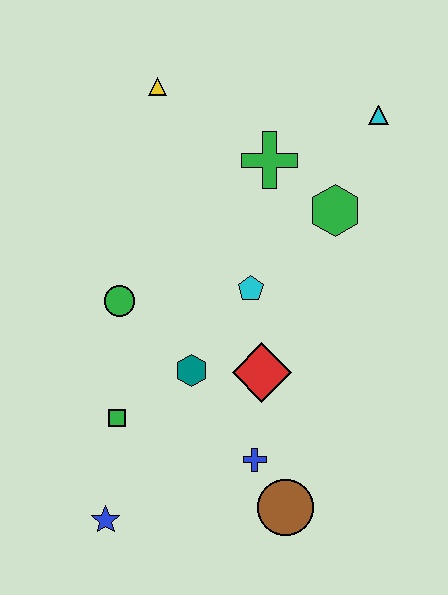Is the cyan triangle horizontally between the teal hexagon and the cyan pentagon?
No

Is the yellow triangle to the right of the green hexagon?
No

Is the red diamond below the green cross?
Yes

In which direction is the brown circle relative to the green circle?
The brown circle is below the green circle.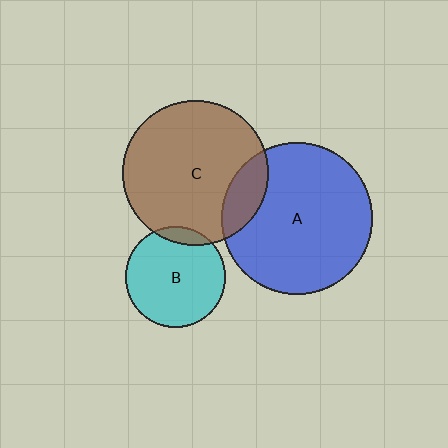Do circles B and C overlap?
Yes.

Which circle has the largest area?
Circle A (blue).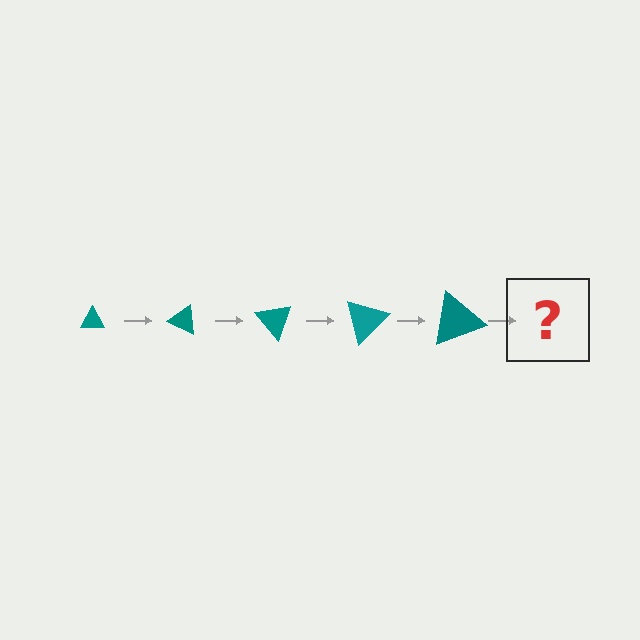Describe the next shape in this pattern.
It should be a triangle, larger than the previous one and rotated 125 degrees from the start.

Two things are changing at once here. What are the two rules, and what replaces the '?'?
The two rules are that the triangle grows larger each step and it rotates 25 degrees each step. The '?' should be a triangle, larger than the previous one and rotated 125 degrees from the start.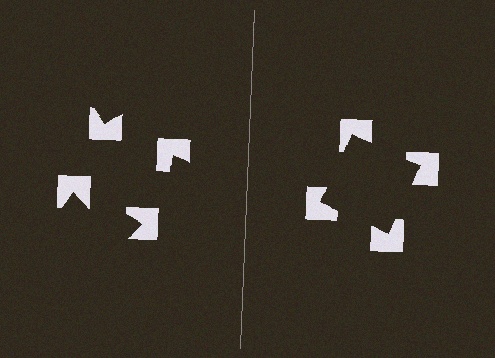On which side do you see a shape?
An illusory square appears on the right side. On the left side the wedge cuts are rotated, so no coherent shape forms.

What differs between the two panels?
The notched squares are positioned identically on both sides; only the wedge orientations differ. On the right they align to a square; on the left they are misaligned.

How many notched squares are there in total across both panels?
8 — 4 on each side.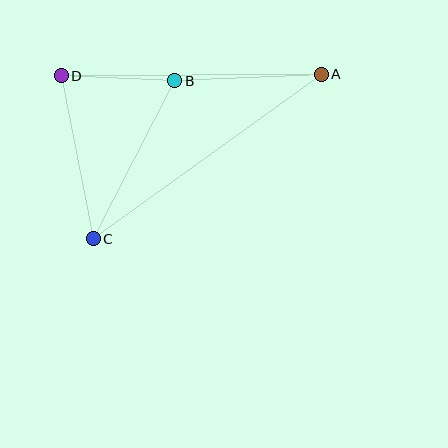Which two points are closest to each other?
Points B and D are closest to each other.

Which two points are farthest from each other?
Points A and C are farthest from each other.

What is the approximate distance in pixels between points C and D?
The distance between C and D is approximately 166 pixels.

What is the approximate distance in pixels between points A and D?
The distance between A and D is approximately 260 pixels.